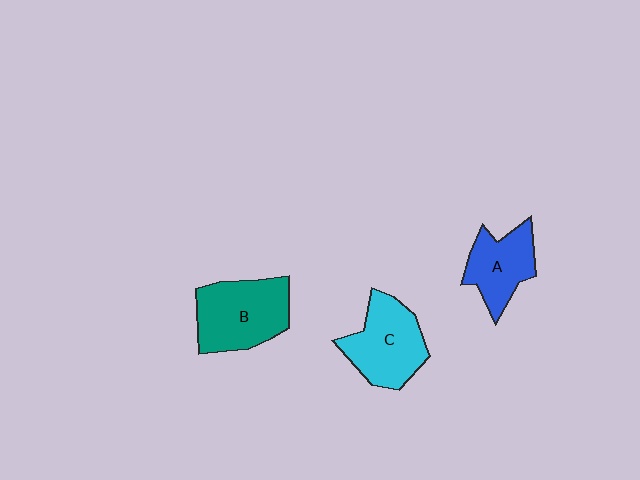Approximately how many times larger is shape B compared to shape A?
Approximately 1.4 times.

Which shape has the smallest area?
Shape A (blue).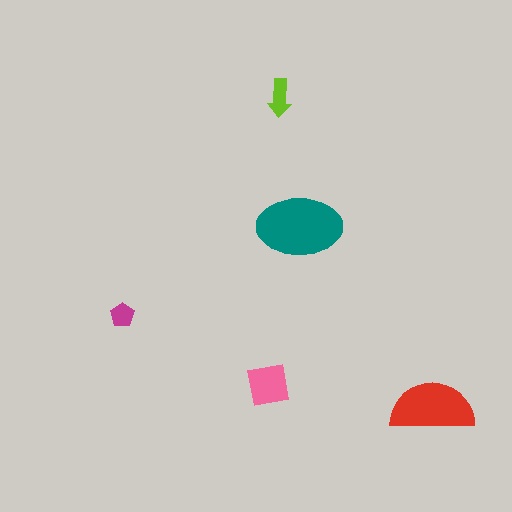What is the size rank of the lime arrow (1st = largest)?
4th.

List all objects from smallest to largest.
The magenta pentagon, the lime arrow, the pink square, the red semicircle, the teal ellipse.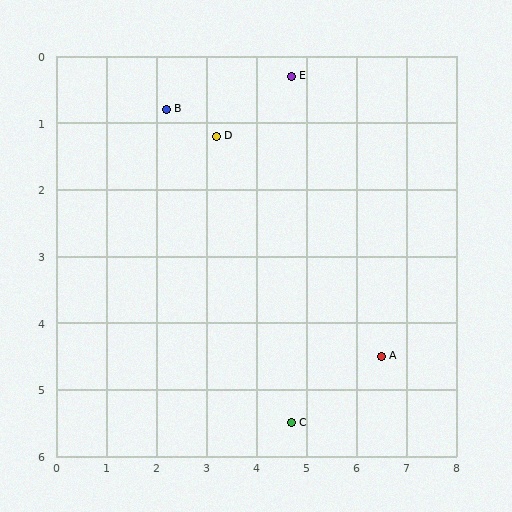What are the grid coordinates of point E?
Point E is at approximately (4.7, 0.3).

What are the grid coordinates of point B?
Point B is at approximately (2.2, 0.8).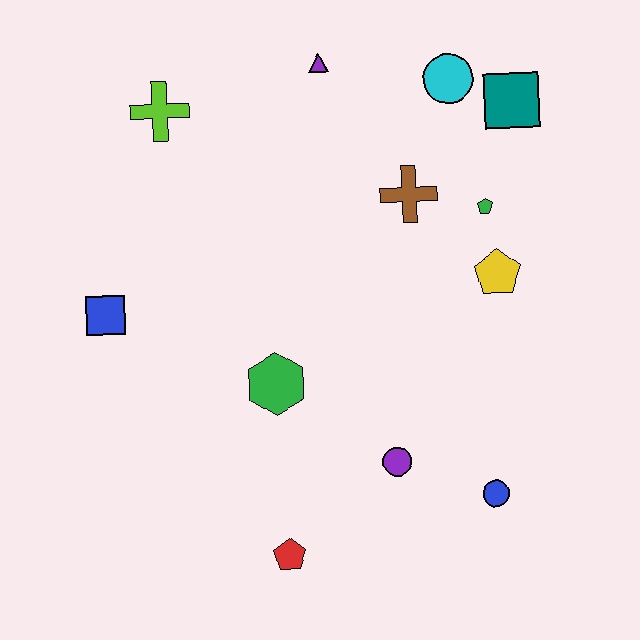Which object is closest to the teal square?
The cyan circle is closest to the teal square.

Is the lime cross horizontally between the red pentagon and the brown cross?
No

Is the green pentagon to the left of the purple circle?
No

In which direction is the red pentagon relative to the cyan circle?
The red pentagon is below the cyan circle.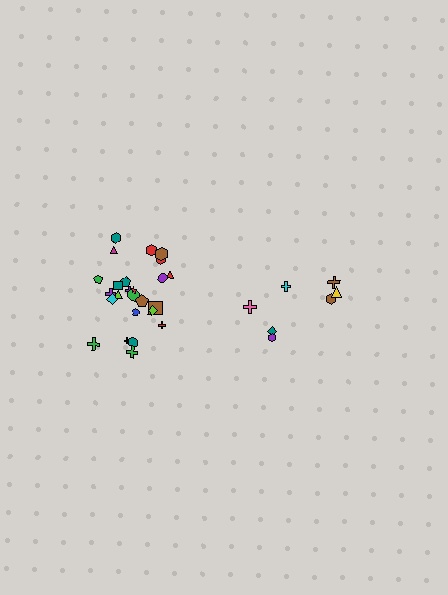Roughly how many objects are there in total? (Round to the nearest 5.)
Roughly 30 objects in total.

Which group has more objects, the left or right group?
The left group.